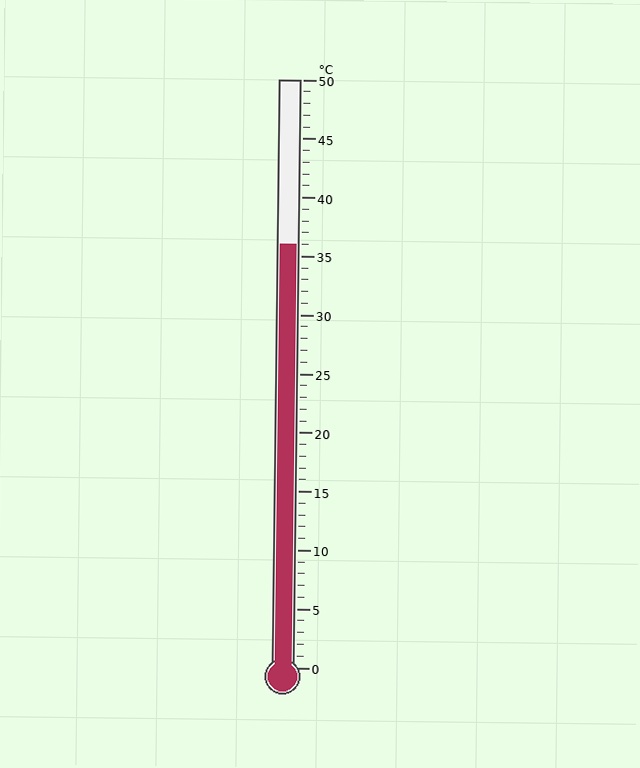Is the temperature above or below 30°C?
The temperature is above 30°C.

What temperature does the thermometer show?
The thermometer shows approximately 36°C.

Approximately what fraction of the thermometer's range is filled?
The thermometer is filled to approximately 70% of its range.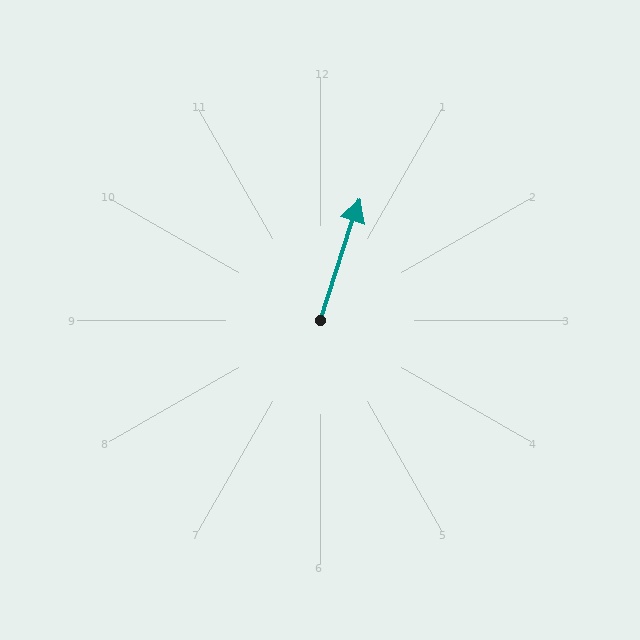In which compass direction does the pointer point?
North.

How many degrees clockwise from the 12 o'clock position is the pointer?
Approximately 18 degrees.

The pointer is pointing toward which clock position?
Roughly 1 o'clock.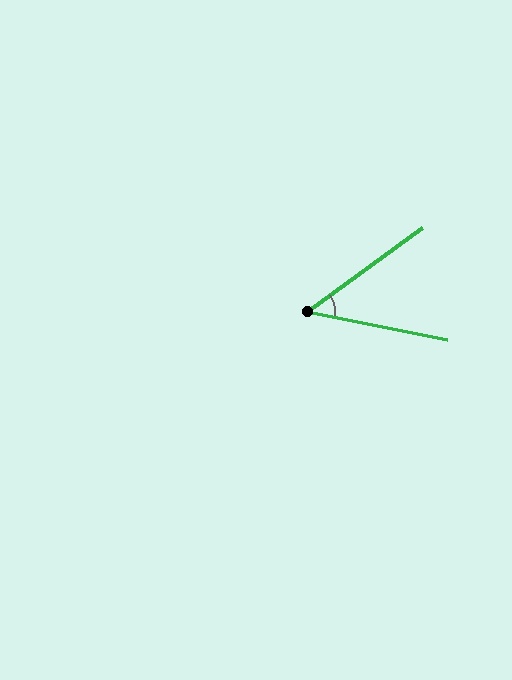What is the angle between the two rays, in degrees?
Approximately 48 degrees.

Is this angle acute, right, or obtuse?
It is acute.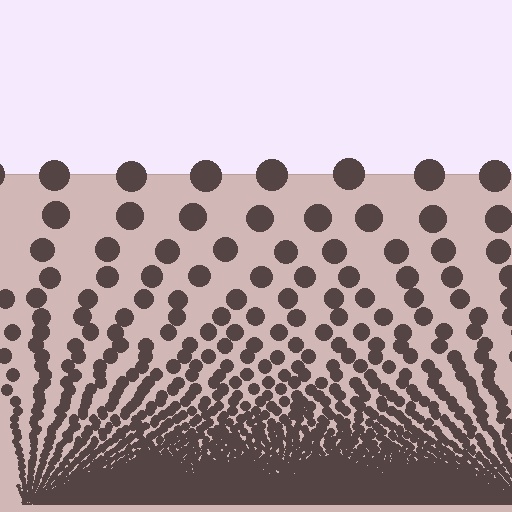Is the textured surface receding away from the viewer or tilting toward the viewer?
The surface appears to tilt toward the viewer. Texture elements get larger and sparser toward the top.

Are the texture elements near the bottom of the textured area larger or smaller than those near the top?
Smaller. The gradient is inverted — elements near the bottom are smaller and denser.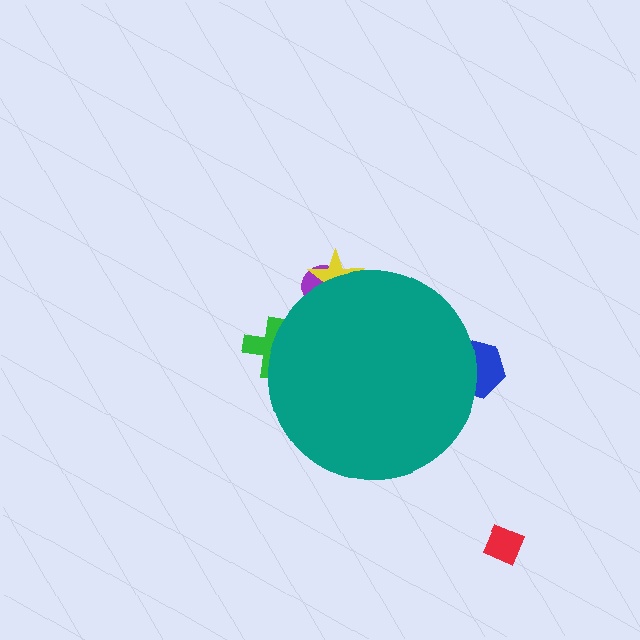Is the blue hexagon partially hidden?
Yes, the blue hexagon is partially hidden behind the teal circle.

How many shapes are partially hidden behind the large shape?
4 shapes are partially hidden.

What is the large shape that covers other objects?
A teal circle.